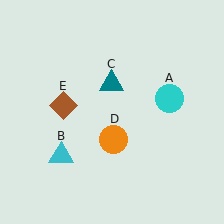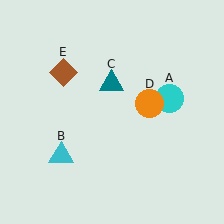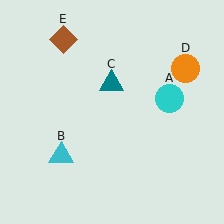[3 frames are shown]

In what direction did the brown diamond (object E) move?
The brown diamond (object E) moved up.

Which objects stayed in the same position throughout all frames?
Cyan circle (object A) and cyan triangle (object B) and teal triangle (object C) remained stationary.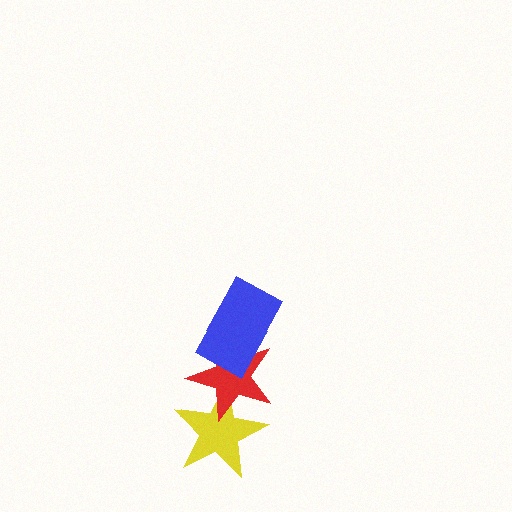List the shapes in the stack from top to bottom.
From top to bottom: the blue rectangle, the red star, the yellow star.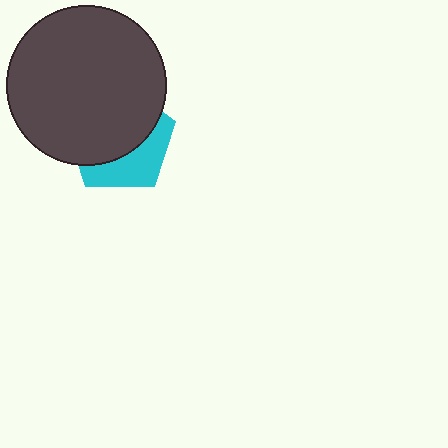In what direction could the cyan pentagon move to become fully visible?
The cyan pentagon could move down. That would shift it out from behind the dark gray circle entirely.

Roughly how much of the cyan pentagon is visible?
A small part of it is visible (roughly 38%).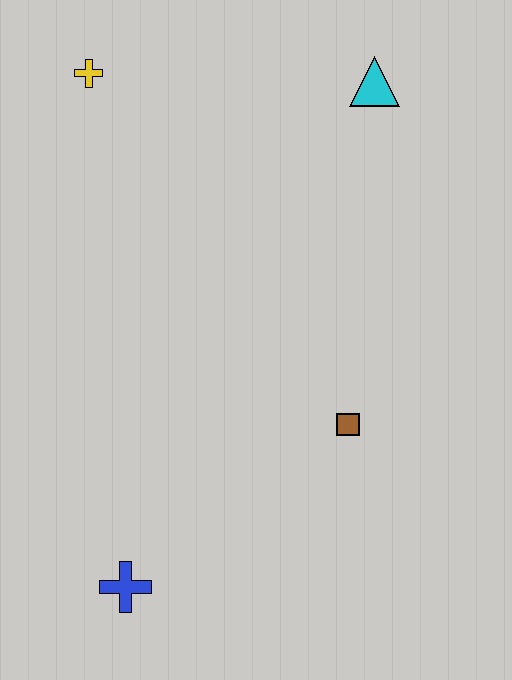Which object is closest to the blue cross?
The brown square is closest to the blue cross.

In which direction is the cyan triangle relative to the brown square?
The cyan triangle is above the brown square.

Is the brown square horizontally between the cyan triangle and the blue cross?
Yes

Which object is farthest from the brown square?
The yellow cross is farthest from the brown square.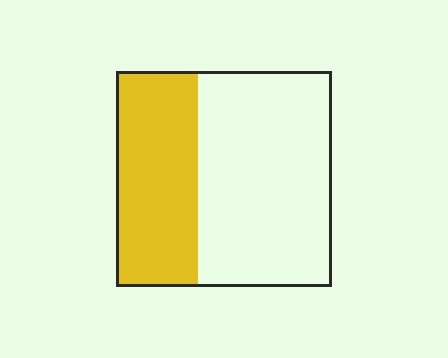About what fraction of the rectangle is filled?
About three eighths (3/8).